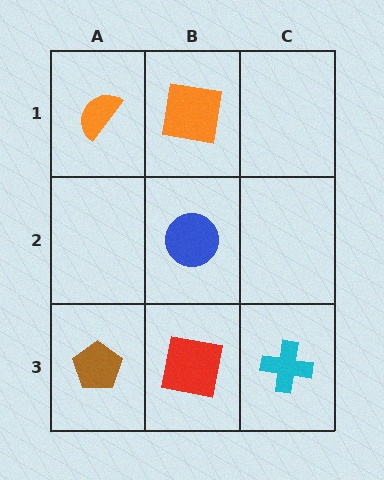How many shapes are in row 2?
1 shape.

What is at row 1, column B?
An orange square.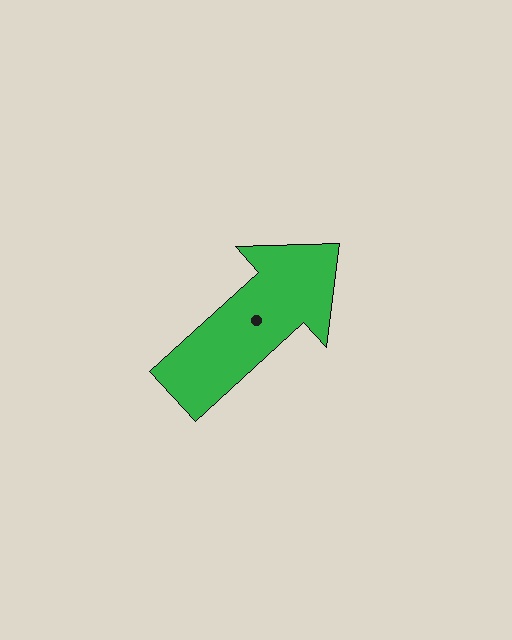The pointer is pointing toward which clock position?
Roughly 2 o'clock.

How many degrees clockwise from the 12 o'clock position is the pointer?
Approximately 48 degrees.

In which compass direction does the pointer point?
Northeast.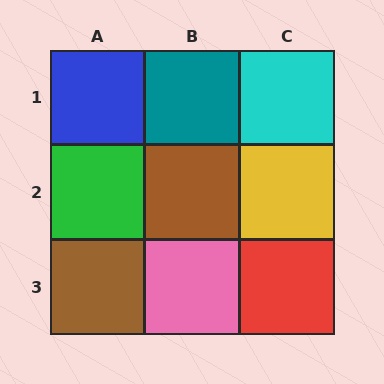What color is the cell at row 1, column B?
Teal.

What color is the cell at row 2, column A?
Green.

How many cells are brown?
2 cells are brown.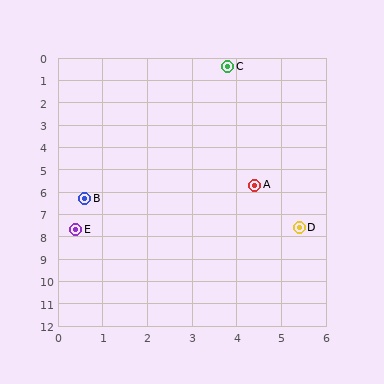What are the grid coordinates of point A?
Point A is at approximately (4.4, 5.7).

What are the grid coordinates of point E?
Point E is at approximately (0.4, 7.7).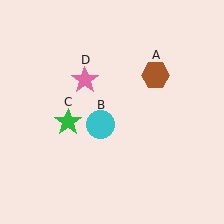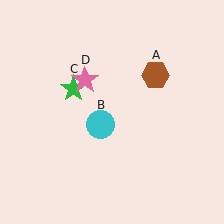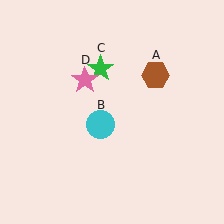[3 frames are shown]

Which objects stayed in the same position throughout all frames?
Brown hexagon (object A) and cyan circle (object B) and pink star (object D) remained stationary.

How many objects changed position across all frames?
1 object changed position: green star (object C).